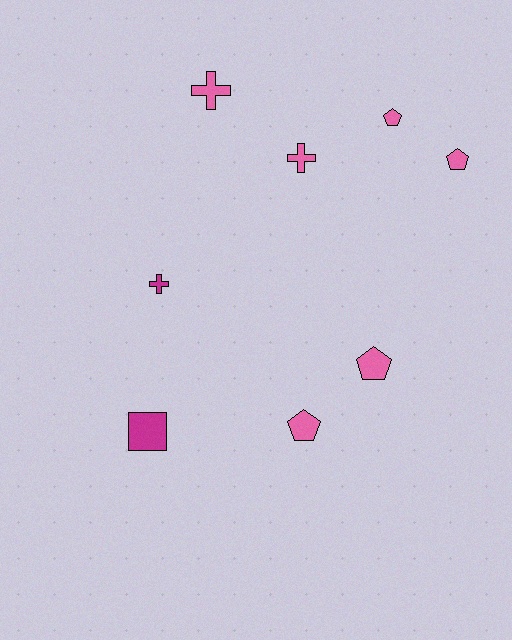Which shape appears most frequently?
Pentagon, with 4 objects.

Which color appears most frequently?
Pink, with 6 objects.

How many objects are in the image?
There are 8 objects.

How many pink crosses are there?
There are 2 pink crosses.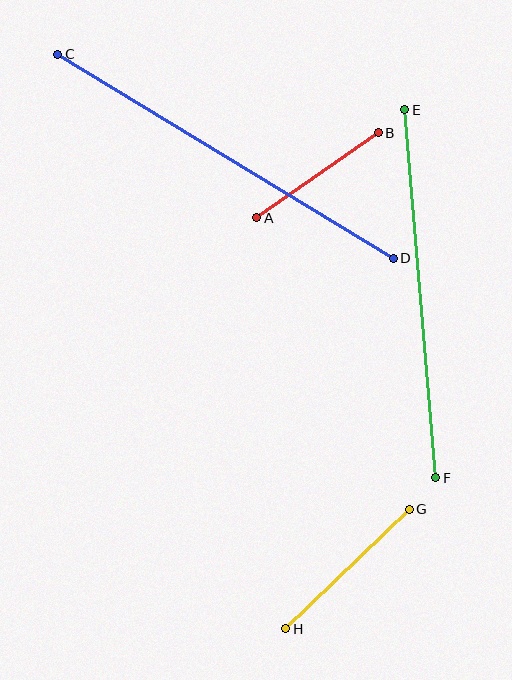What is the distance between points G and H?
The distance is approximately 172 pixels.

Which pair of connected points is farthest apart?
Points C and D are farthest apart.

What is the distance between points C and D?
The distance is approximately 393 pixels.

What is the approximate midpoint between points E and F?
The midpoint is at approximately (420, 294) pixels.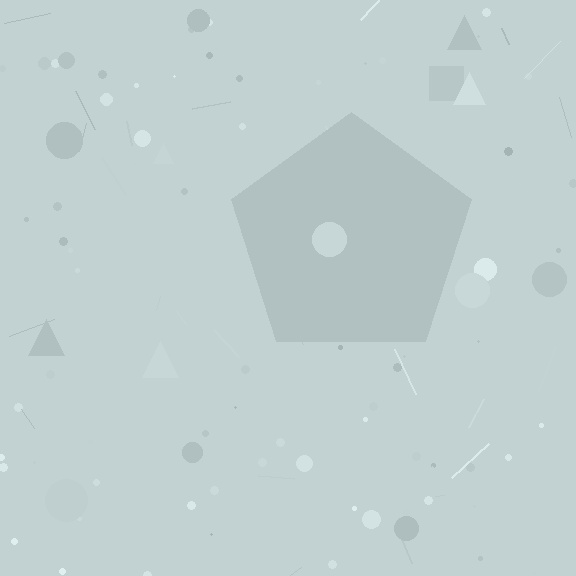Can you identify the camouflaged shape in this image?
The camouflaged shape is a pentagon.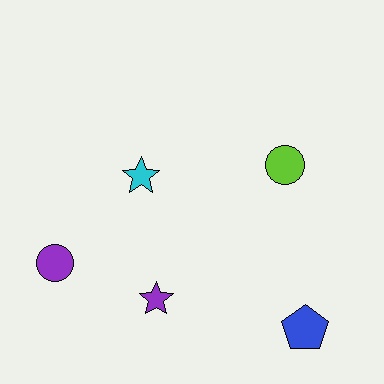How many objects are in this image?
There are 5 objects.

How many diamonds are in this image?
There are no diamonds.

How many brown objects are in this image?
There are no brown objects.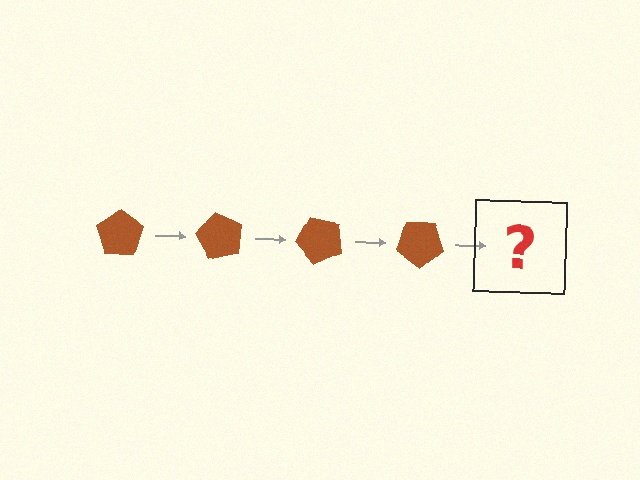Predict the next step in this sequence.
The next step is a brown pentagon rotated 240 degrees.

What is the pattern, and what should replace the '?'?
The pattern is that the pentagon rotates 60 degrees each step. The '?' should be a brown pentagon rotated 240 degrees.